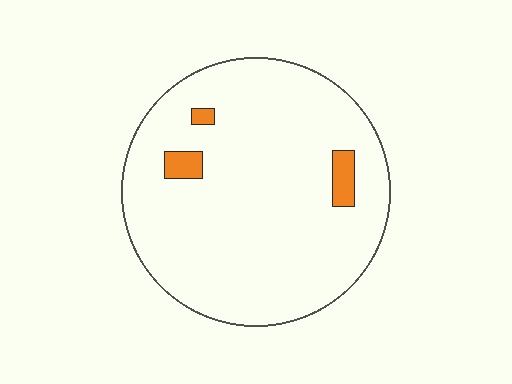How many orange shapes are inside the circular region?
3.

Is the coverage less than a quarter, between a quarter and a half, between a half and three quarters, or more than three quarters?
Less than a quarter.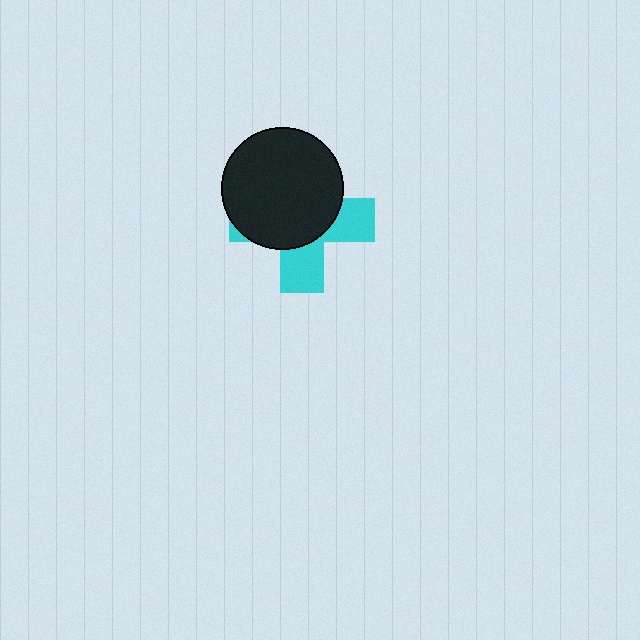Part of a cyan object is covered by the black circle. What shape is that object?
It is a cross.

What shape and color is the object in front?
The object in front is a black circle.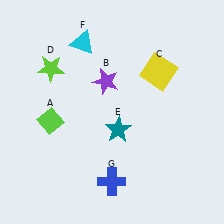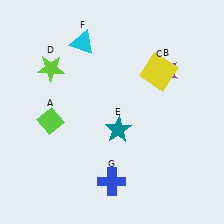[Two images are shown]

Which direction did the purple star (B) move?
The purple star (B) moved right.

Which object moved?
The purple star (B) moved right.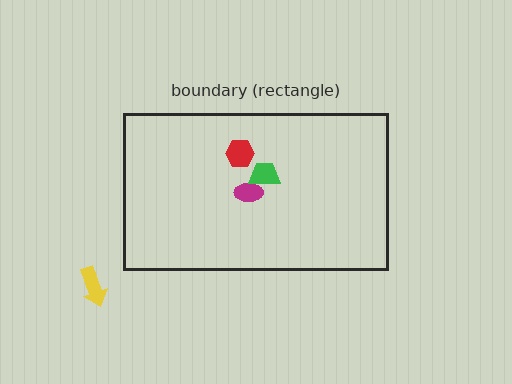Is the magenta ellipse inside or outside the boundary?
Inside.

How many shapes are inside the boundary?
3 inside, 1 outside.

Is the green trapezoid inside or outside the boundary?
Inside.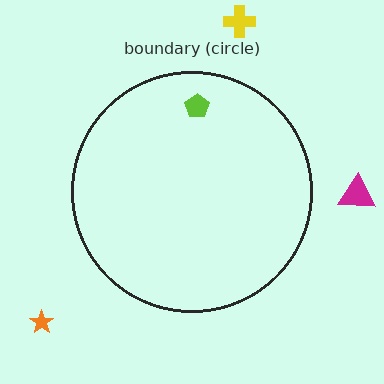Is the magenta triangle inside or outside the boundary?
Outside.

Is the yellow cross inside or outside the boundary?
Outside.